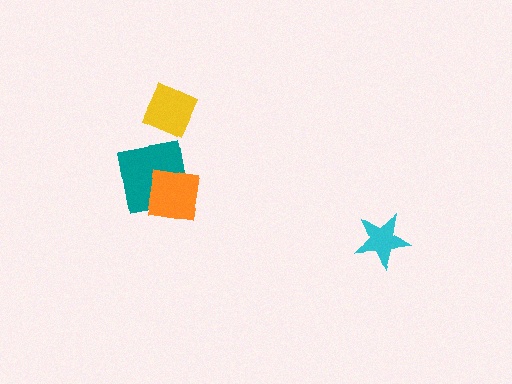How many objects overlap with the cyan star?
0 objects overlap with the cyan star.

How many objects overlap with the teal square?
1 object overlaps with the teal square.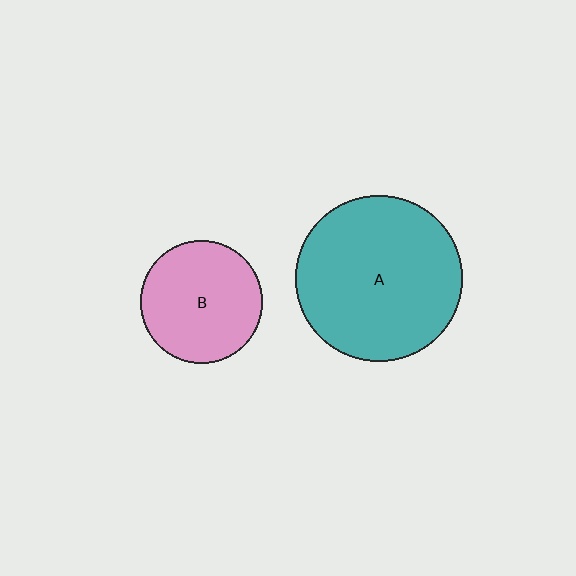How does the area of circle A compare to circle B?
Approximately 1.9 times.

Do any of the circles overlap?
No, none of the circles overlap.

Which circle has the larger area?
Circle A (teal).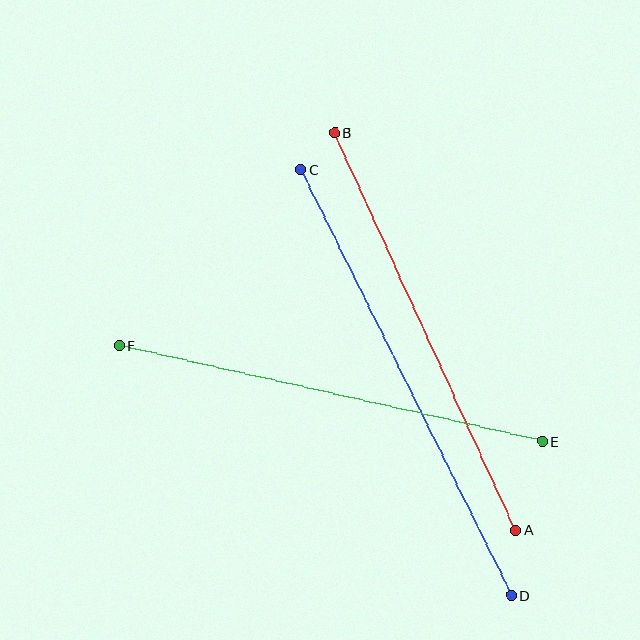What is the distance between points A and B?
The distance is approximately 437 pixels.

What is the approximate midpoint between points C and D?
The midpoint is at approximately (406, 383) pixels.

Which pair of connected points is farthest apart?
Points C and D are farthest apart.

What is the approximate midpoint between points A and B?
The midpoint is at approximately (425, 331) pixels.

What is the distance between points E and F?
The distance is approximately 434 pixels.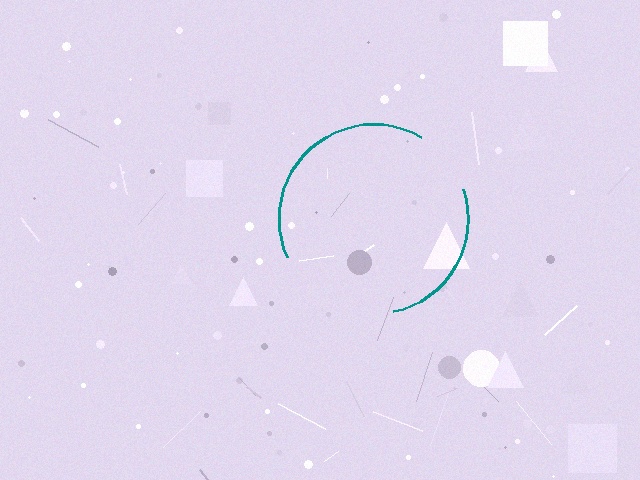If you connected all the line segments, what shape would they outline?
They would outline a circle.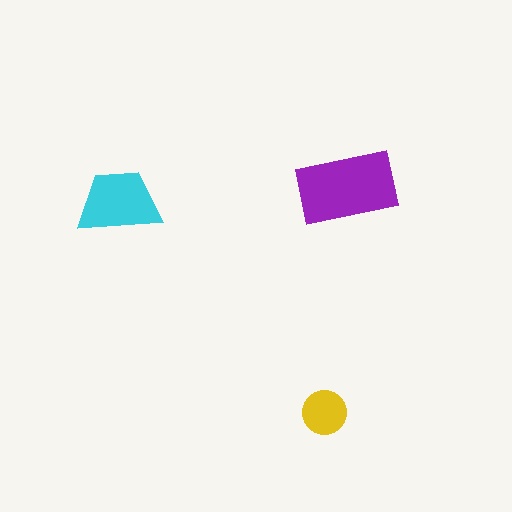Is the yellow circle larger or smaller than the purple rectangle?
Smaller.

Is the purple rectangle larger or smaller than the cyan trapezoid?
Larger.